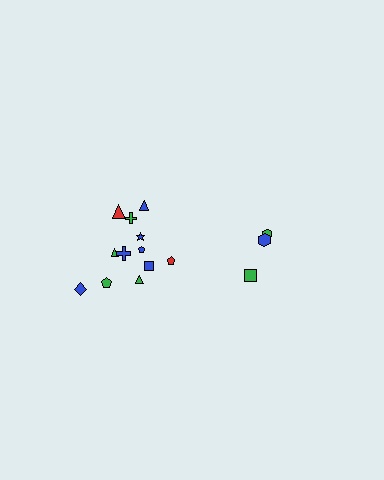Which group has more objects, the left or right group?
The left group.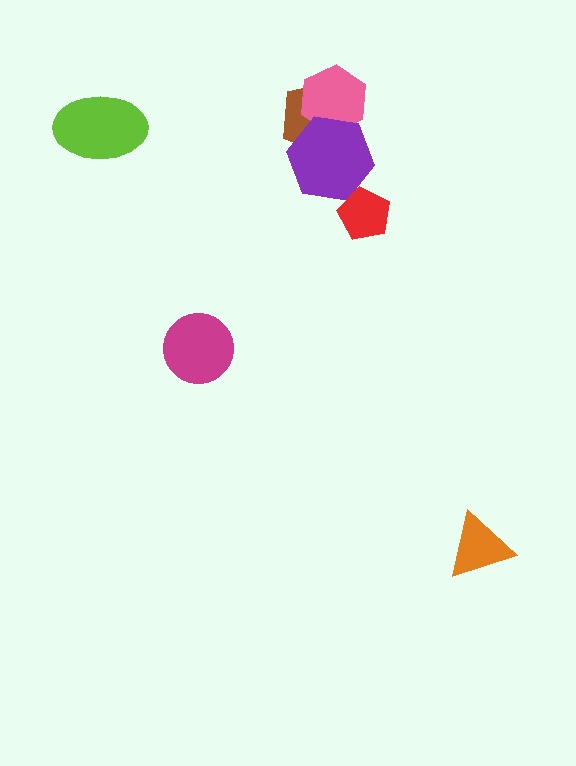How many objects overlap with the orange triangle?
0 objects overlap with the orange triangle.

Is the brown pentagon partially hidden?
Yes, it is partially covered by another shape.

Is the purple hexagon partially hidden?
Yes, it is partially covered by another shape.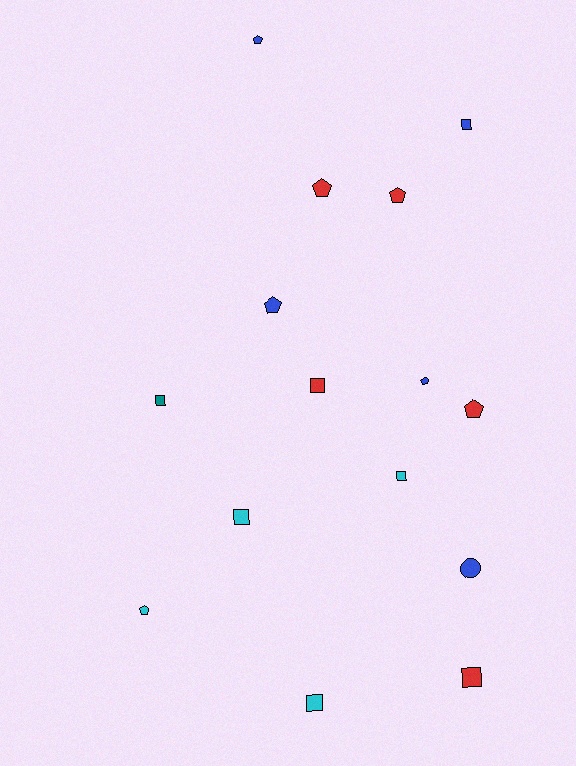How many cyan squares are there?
There are 3 cyan squares.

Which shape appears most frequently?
Pentagon, with 7 objects.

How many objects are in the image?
There are 15 objects.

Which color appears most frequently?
Blue, with 5 objects.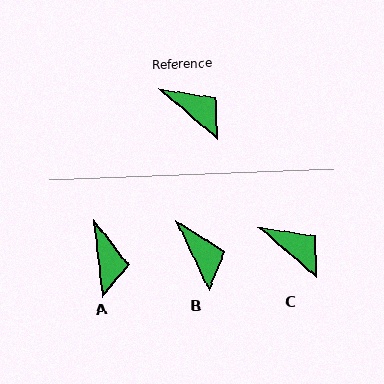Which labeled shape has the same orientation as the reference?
C.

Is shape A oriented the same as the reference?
No, it is off by about 43 degrees.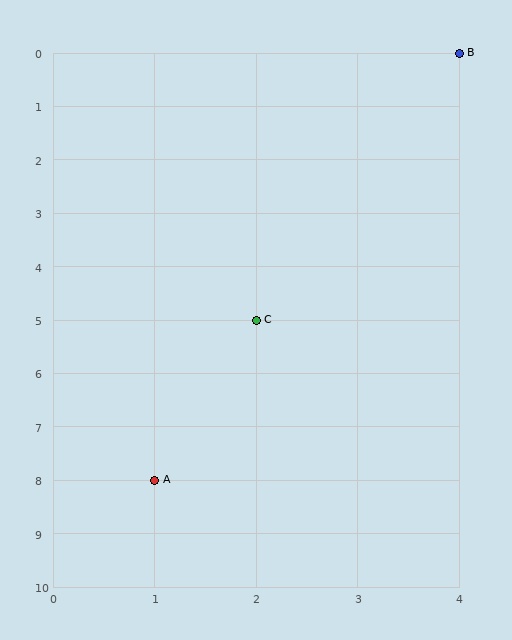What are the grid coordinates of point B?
Point B is at grid coordinates (4, 0).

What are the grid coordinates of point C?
Point C is at grid coordinates (2, 5).